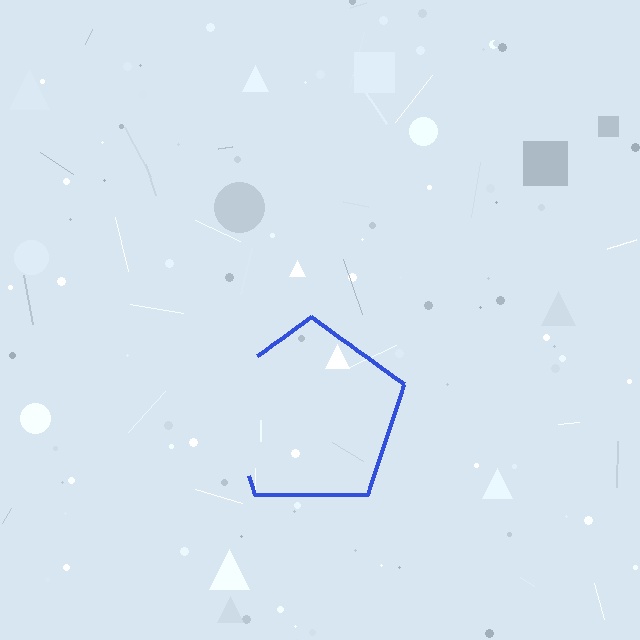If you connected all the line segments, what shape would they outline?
They would outline a pentagon.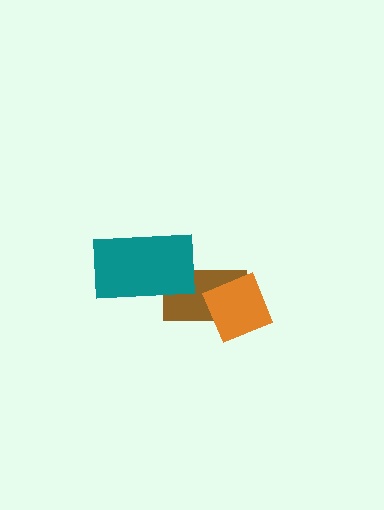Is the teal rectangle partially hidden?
No, no other shape covers it.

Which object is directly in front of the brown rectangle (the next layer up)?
The orange diamond is directly in front of the brown rectangle.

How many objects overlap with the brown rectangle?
2 objects overlap with the brown rectangle.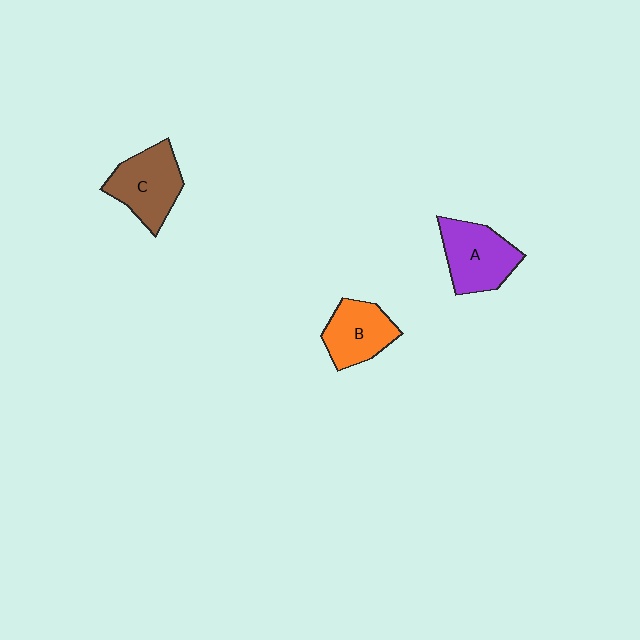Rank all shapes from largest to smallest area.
From largest to smallest: C (brown), A (purple), B (orange).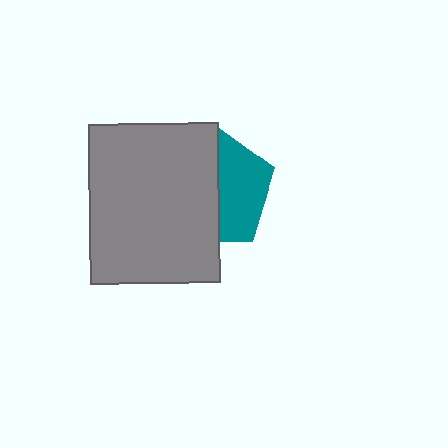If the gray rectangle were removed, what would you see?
You would see the complete teal pentagon.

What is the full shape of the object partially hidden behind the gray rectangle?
The partially hidden object is a teal pentagon.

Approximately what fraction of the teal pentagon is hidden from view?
Roughly 57% of the teal pentagon is hidden behind the gray rectangle.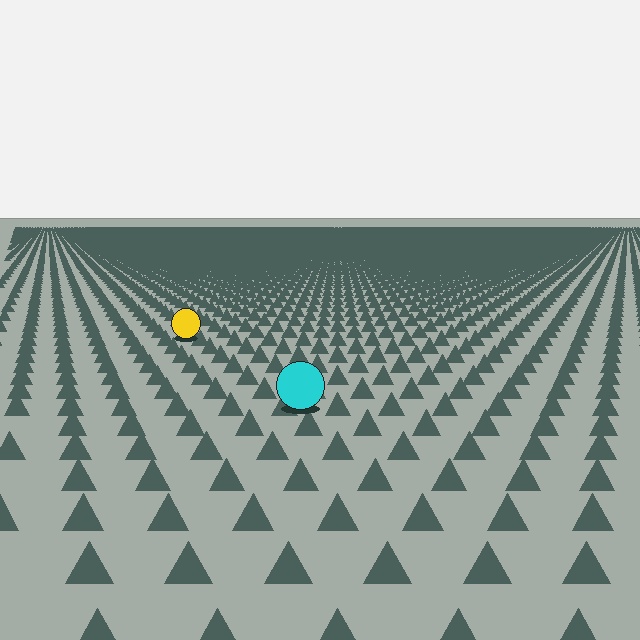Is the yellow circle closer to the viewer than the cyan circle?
No. The cyan circle is closer — you can tell from the texture gradient: the ground texture is coarser near it.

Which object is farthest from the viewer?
The yellow circle is farthest from the viewer. It appears smaller and the ground texture around it is denser.